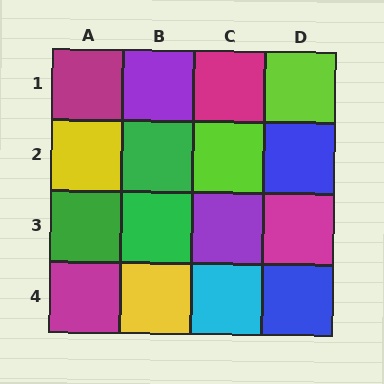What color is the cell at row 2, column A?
Yellow.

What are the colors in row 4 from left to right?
Magenta, yellow, cyan, blue.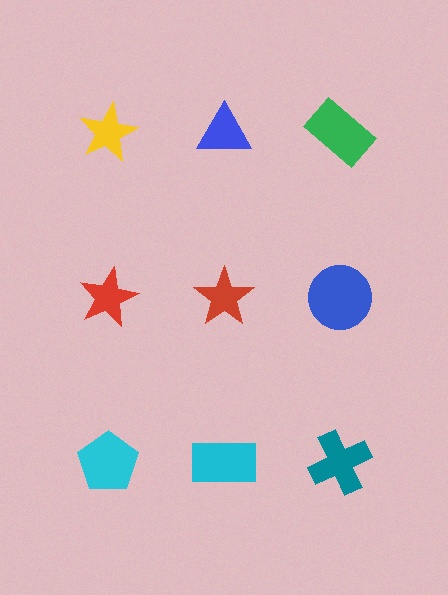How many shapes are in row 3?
3 shapes.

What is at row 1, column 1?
A yellow star.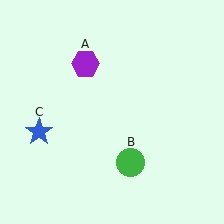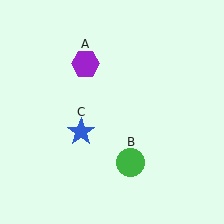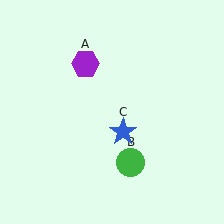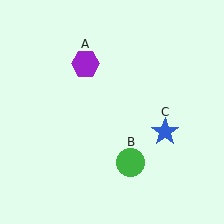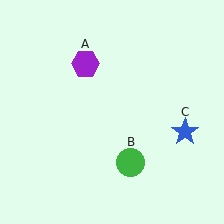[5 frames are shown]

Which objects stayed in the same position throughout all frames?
Purple hexagon (object A) and green circle (object B) remained stationary.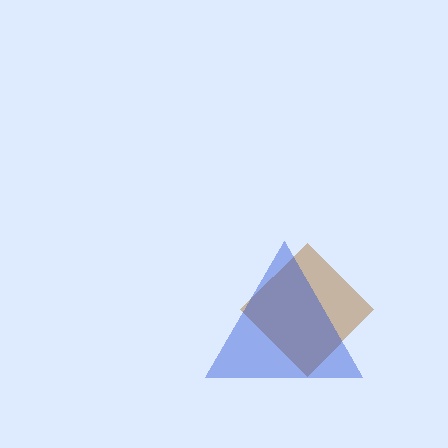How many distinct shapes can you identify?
There are 2 distinct shapes: a brown diamond, a blue triangle.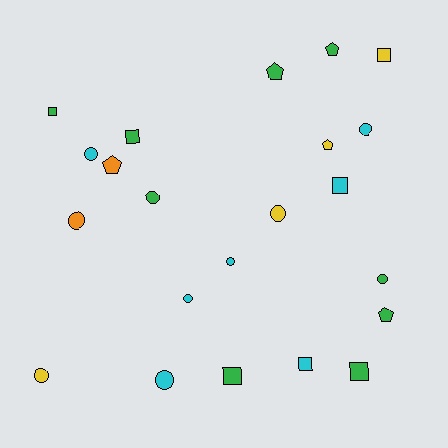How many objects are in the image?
There are 22 objects.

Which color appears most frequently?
Green, with 9 objects.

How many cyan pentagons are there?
There are no cyan pentagons.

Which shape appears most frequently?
Circle, with 10 objects.